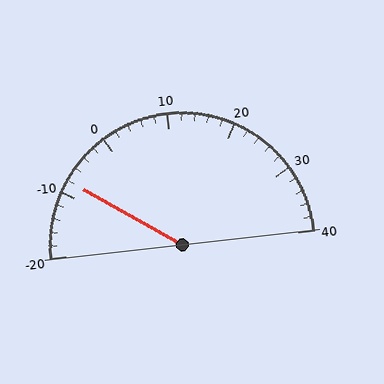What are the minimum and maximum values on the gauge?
The gauge ranges from -20 to 40.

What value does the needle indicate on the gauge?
The needle indicates approximately -8.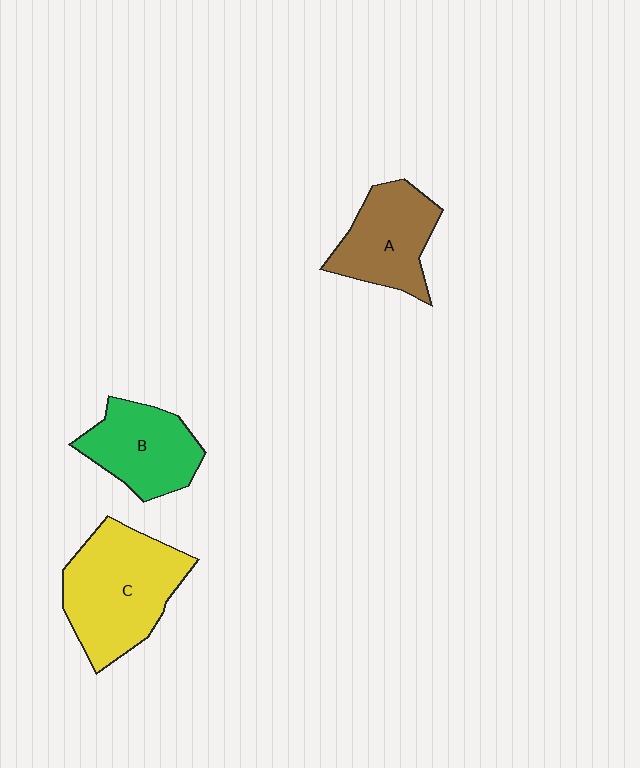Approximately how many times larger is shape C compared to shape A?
Approximately 1.4 times.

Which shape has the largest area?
Shape C (yellow).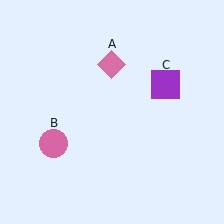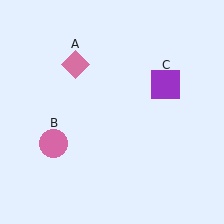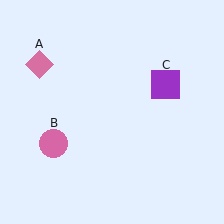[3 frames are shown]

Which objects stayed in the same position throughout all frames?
Pink circle (object B) and purple square (object C) remained stationary.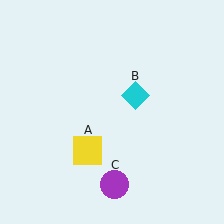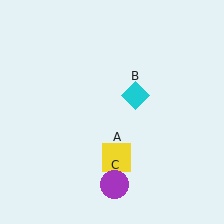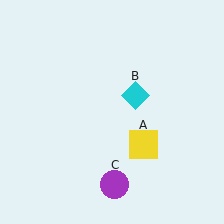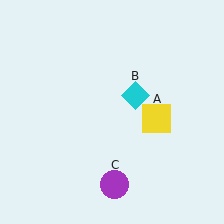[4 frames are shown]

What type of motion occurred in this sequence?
The yellow square (object A) rotated counterclockwise around the center of the scene.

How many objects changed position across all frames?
1 object changed position: yellow square (object A).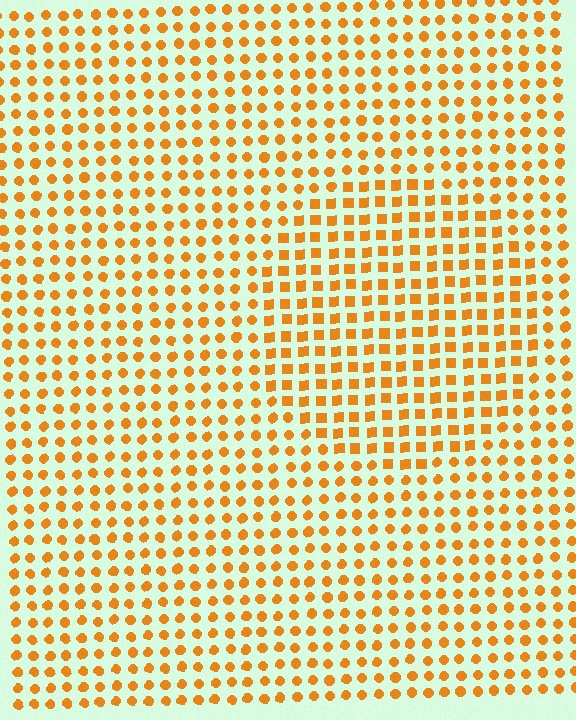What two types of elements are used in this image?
The image uses squares inside the circle region and circles outside it.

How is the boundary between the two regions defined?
The boundary is defined by a change in element shape: squares inside vs. circles outside. All elements share the same color and spacing.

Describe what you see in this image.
The image is filled with small orange elements arranged in a uniform grid. A circle-shaped region contains squares, while the surrounding area contains circles. The boundary is defined purely by the change in element shape.